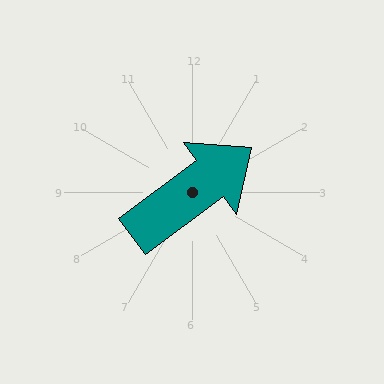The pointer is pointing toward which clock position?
Roughly 2 o'clock.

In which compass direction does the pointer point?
Northeast.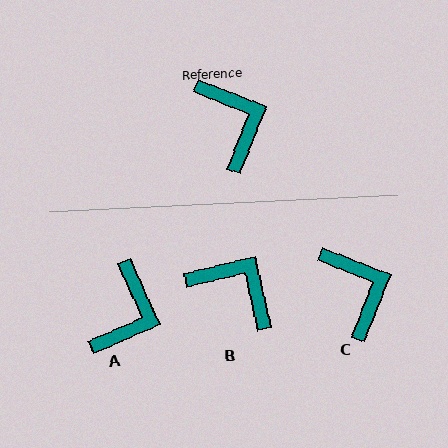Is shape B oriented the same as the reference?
No, it is off by about 35 degrees.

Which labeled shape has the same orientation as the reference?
C.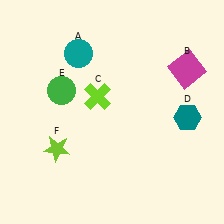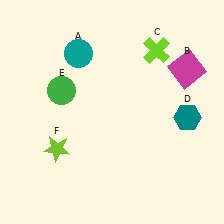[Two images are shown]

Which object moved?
The lime cross (C) moved right.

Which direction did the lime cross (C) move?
The lime cross (C) moved right.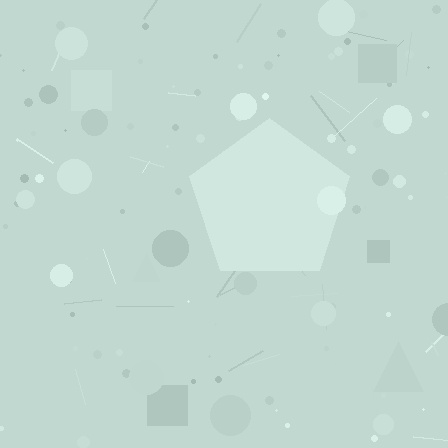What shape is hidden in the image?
A pentagon is hidden in the image.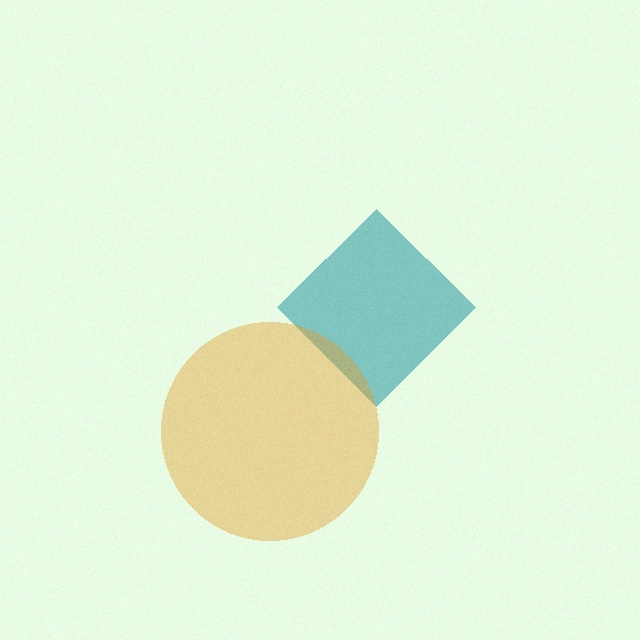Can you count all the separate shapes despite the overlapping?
Yes, there are 2 separate shapes.